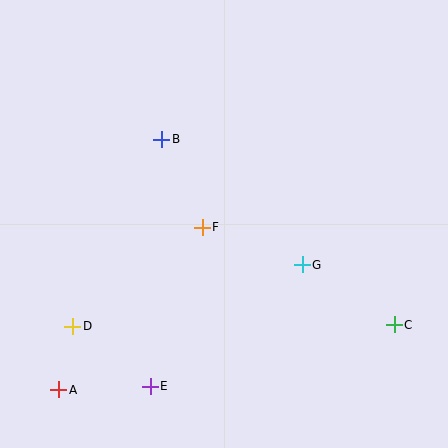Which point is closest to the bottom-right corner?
Point C is closest to the bottom-right corner.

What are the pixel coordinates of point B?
Point B is at (162, 139).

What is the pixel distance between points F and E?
The distance between F and E is 167 pixels.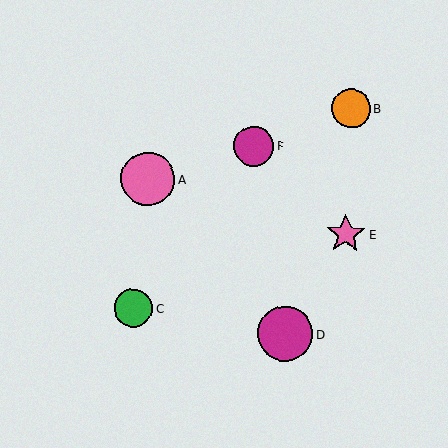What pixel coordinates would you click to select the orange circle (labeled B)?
Click at (351, 109) to select the orange circle B.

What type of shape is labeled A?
Shape A is a pink circle.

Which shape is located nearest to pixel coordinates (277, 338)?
The magenta circle (labeled D) at (285, 334) is nearest to that location.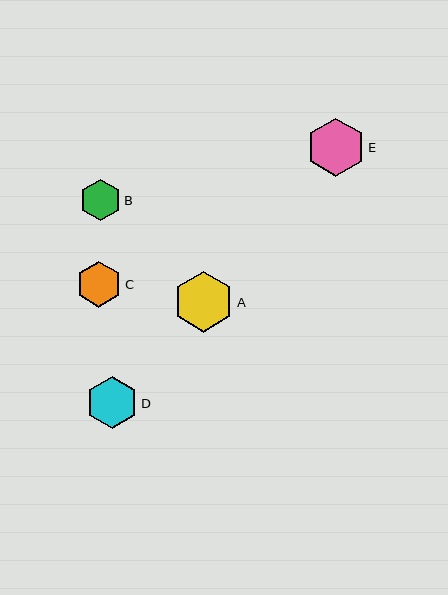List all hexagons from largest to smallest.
From largest to smallest: A, E, D, C, B.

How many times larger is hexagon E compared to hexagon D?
Hexagon E is approximately 1.1 times the size of hexagon D.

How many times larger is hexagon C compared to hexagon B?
Hexagon C is approximately 1.1 times the size of hexagon B.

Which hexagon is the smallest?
Hexagon B is the smallest with a size of approximately 41 pixels.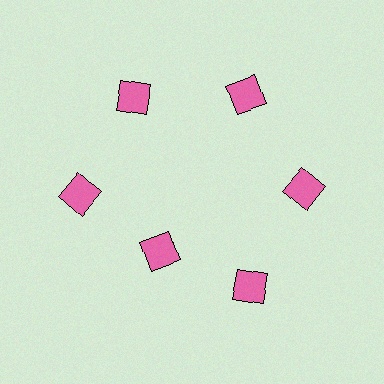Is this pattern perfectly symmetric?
No. The 6 pink squares are arranged in a ring, but one element near the 7 o'clock position is pulled inward toward the center, breaking the 6-fold rotational symmetry.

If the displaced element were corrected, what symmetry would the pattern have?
It would have 6-fold rotational symmetry — the pattern would map onto itself every 60 degrees.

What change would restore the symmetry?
The symmetry would be restored by moving it outward, back onto the ring so that all 6 squares sit at equal angles and equal distance from the center.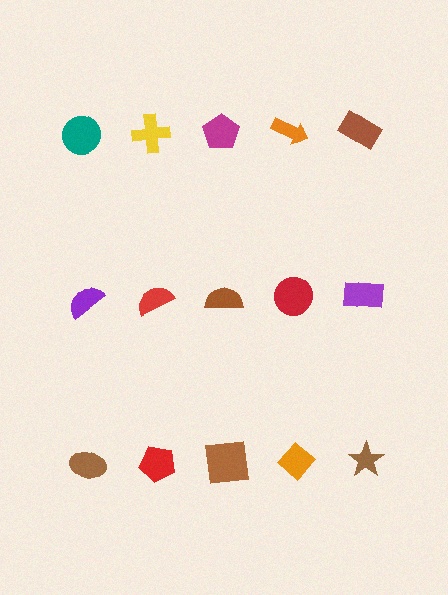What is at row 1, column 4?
An orange arrow.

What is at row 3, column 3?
A brown square.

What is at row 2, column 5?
A purple rectangle.